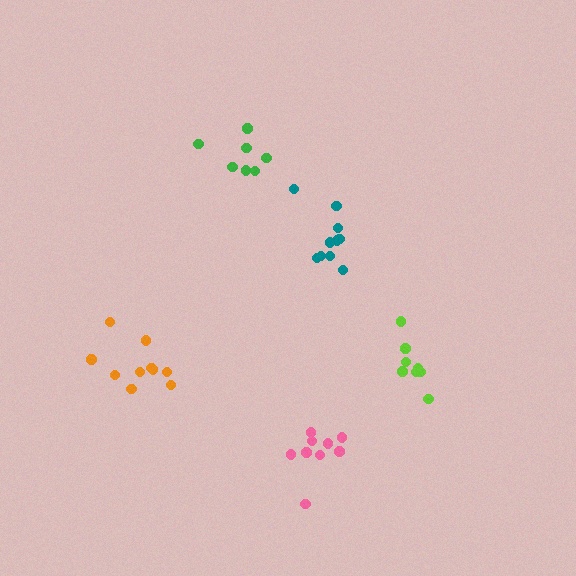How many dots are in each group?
Group 1: 10 dots, Group 2: 10 dots, Group 3: 9 dots, Group 4: 7 dots, Group 5: 8 dots (44 total).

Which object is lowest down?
The pink cluster is bottommost.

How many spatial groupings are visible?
There are 5 spatial groupings.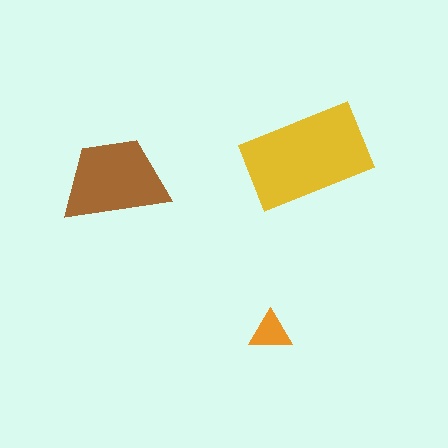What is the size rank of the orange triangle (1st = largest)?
3rd.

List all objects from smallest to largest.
The orange triangle, the brown trapezoid, the yellow rectangle.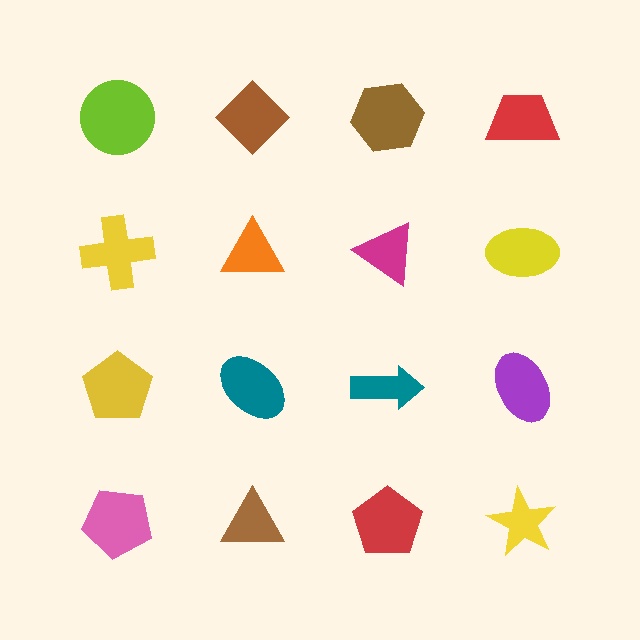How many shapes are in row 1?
4 shapes.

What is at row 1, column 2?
A brown diamond.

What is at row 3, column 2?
A teal ellipse.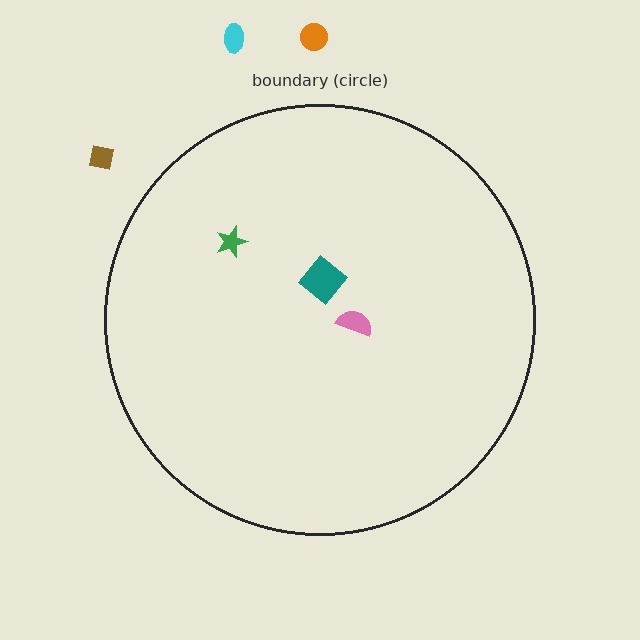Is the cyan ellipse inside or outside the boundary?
Outside.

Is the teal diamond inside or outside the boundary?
Inside.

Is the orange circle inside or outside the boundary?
Outside.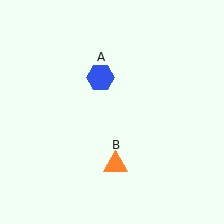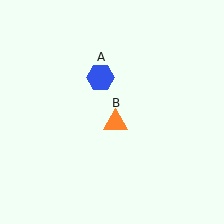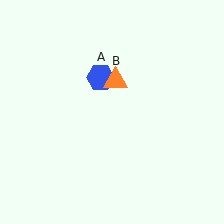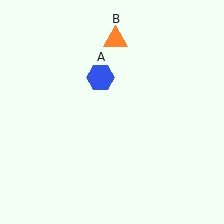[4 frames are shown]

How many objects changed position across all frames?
1 object changed position: orange triangle (object B).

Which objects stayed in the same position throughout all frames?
Blue hexagon (object A) remained stationary.